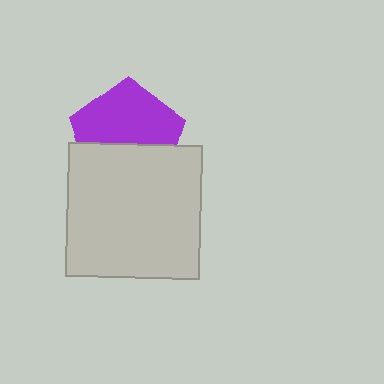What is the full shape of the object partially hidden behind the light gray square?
The partially hidden object is a purple pentagon.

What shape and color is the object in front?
The object in front is a light gray square.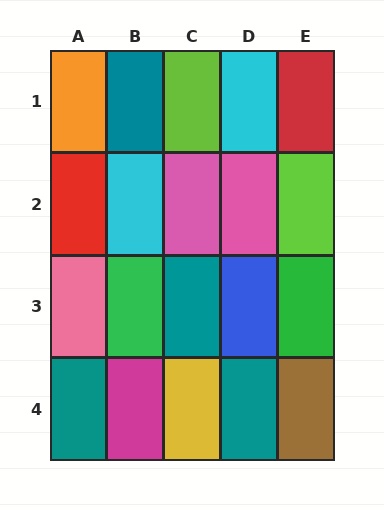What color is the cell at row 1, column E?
Red.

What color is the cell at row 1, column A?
Orange.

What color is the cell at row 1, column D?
Cyan.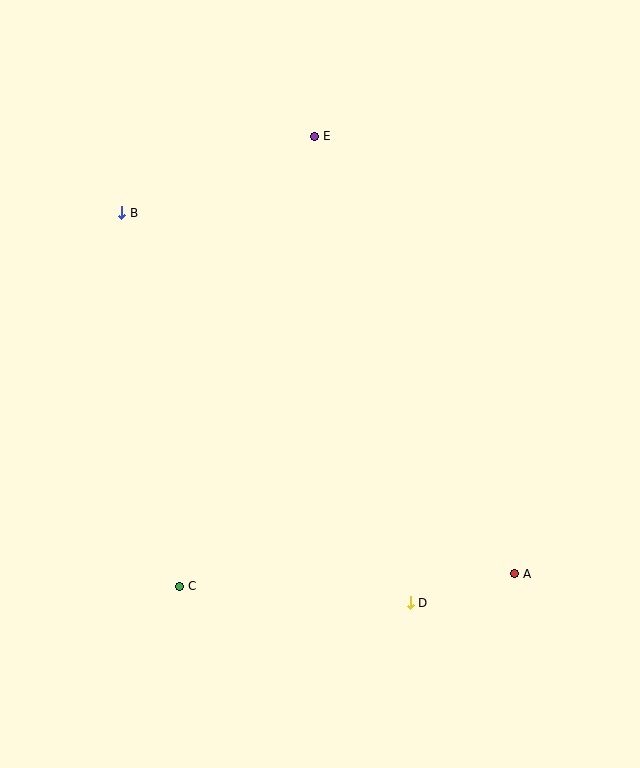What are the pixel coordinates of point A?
Point A is at (515, 574).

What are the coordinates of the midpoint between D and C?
The midpoint between D and C is at (295, 595).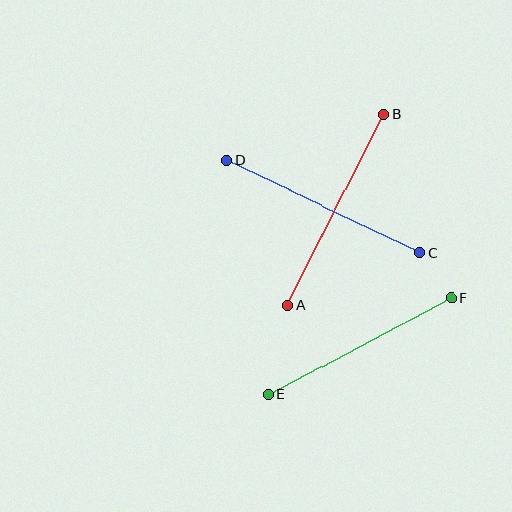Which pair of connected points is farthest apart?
Points C and D are farthest apart.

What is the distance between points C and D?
The distance is approximately 215 pixels.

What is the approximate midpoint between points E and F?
The midpoint is at approximately (359, 346) pixels.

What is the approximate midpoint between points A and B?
The midpoint is at approximately (335, 210) pixels.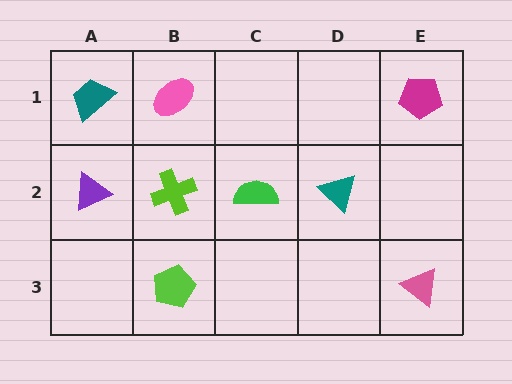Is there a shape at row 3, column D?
No, that cell is empty.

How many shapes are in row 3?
2 shapes.